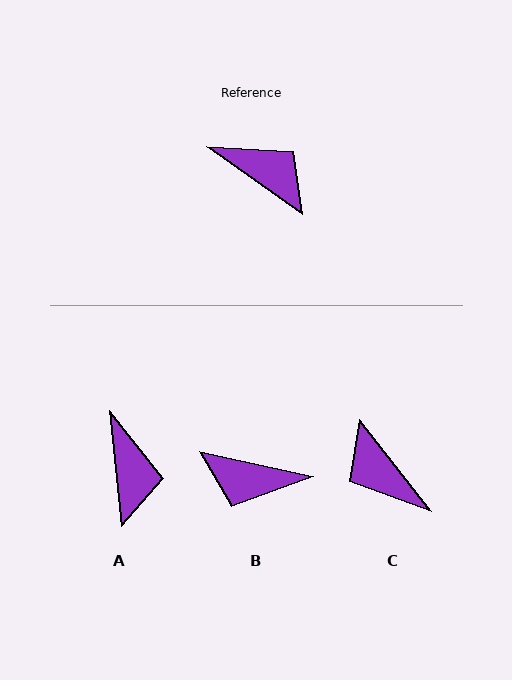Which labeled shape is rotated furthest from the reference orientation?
C, about 163 degrees away.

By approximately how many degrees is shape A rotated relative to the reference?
Approximately 49 degrees clockwise.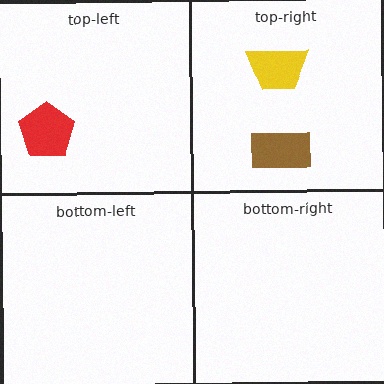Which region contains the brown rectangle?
The top-right region.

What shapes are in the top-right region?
The yellow trapezoid, the brown rectangle.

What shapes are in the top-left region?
The red pentagon.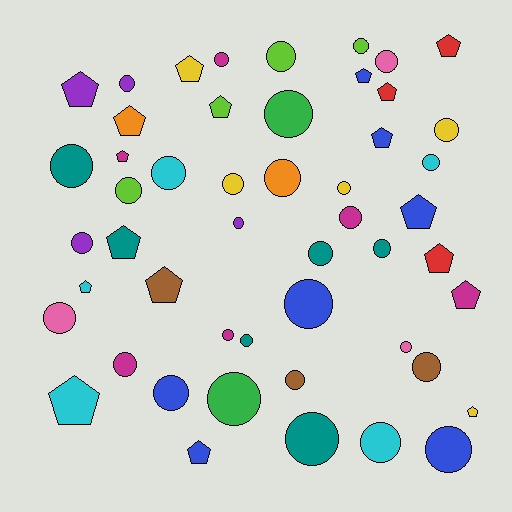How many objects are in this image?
There are 50 objects.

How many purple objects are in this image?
There are 4 purple objects.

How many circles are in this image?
There are 32 circles.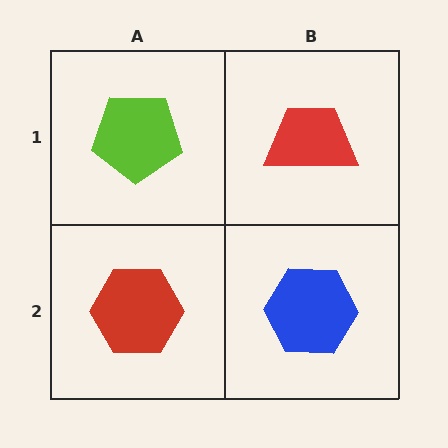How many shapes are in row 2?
2 shapes.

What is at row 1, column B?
A red trapezoid.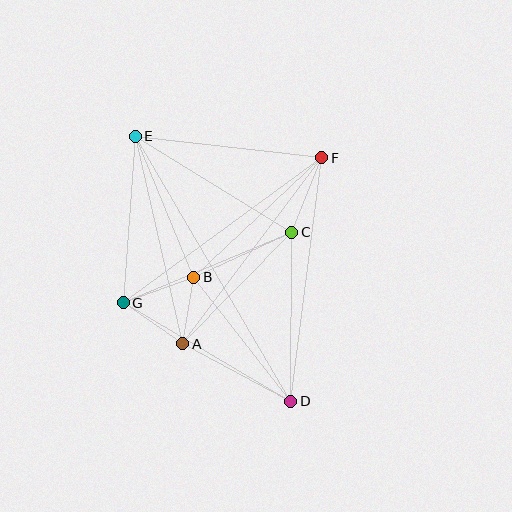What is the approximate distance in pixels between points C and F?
The distance between C and F is approximately 81 pixels.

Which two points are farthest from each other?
Points D and E are farthest from each other.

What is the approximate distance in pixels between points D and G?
The distance between D and G is approximately 195 pixels.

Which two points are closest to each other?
Points A and B are closest to each other.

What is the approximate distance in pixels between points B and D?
The distance between B and D is approximately 158 pixels.